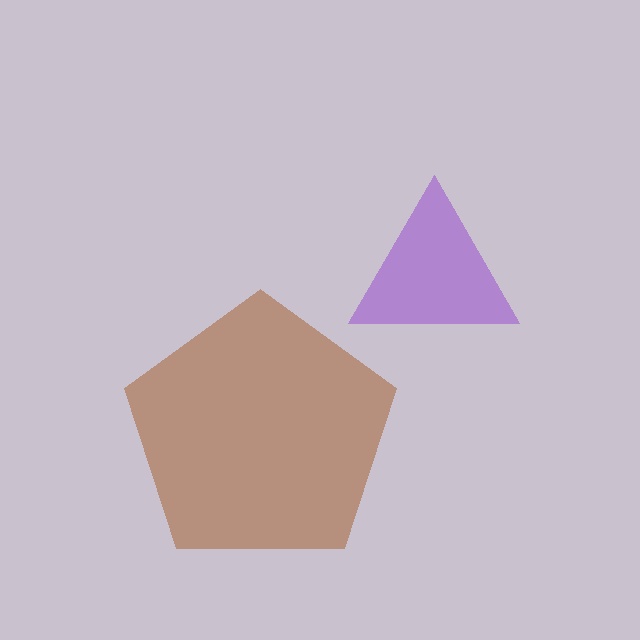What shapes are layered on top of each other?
The layered shapes are: a purple triangle, a brown pentagon.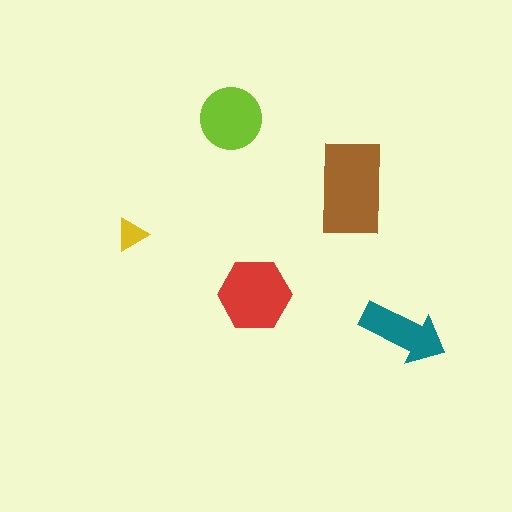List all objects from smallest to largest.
The yellow triangle, the teal arrow, the lime circle, the red hexagon, the brown rectangle.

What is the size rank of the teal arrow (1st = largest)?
4th.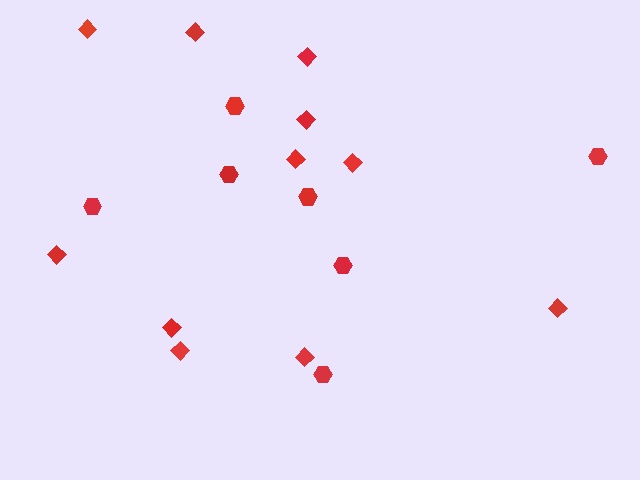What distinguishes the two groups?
There are 2 groups: one group of hexagons (7) and one group of diamonds (11).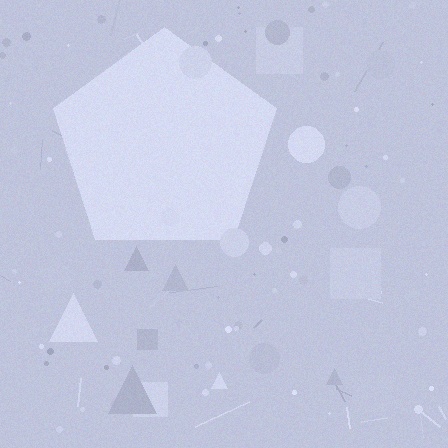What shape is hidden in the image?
A pentagon is hidden in the image.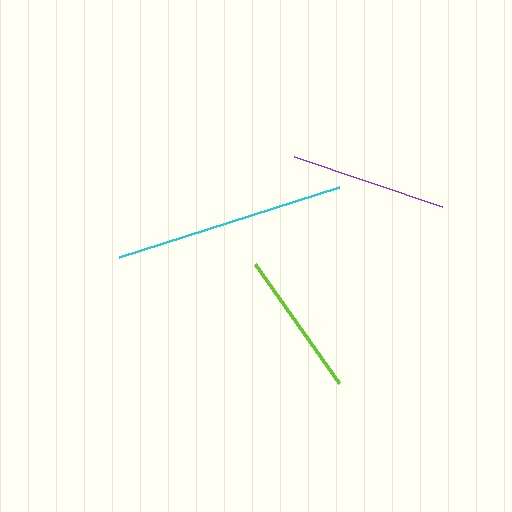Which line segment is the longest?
The cyan line is the longest at approximately 231 pixels.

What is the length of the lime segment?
The lime segment is approximately 146 pixels long.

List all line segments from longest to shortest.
From longest to shortest: cyan, purple, lime.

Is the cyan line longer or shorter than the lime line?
The cyan line is longer than the lime line.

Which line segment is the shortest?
The lime line is the shortest at approximately 146 pixels.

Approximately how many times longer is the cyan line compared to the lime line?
The cyan line is approximately 1.6 times the length of the lime line.